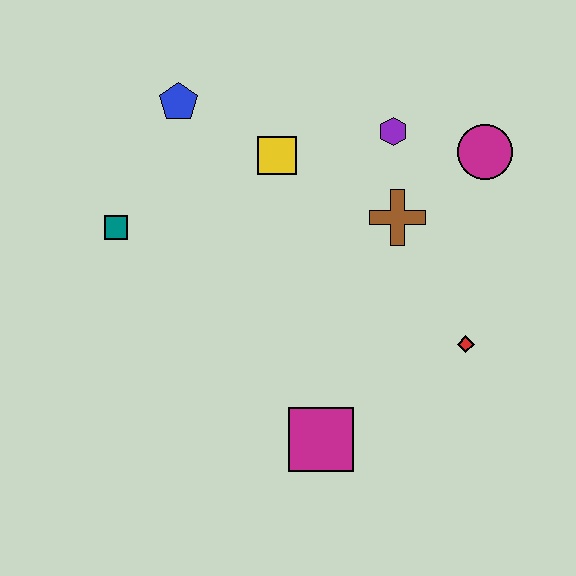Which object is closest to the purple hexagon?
The brown cross is closest to the purple hexagon.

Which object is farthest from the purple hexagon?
The magenta square is farthest from the purple hexagon.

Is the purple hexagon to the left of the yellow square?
No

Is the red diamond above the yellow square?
No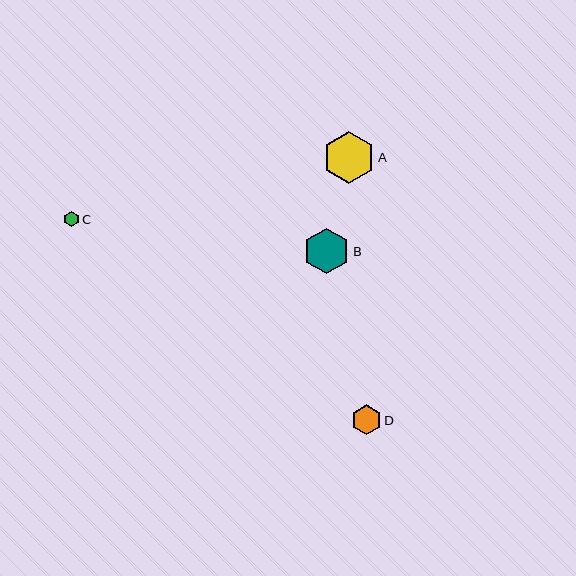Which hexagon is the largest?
Hexagon A is the largest with a size of approximately 52 pixels.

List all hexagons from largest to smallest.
From largest to smallest: A, B, D, C.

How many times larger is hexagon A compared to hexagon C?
Hexagon A is approximately 3.4 times the size of hexagon C.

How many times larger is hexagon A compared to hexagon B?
Hexagon A is approximately 1.1 times the size of hexagon B.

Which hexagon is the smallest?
Hexagon C is the smallest with a size of approximately 15 pixels.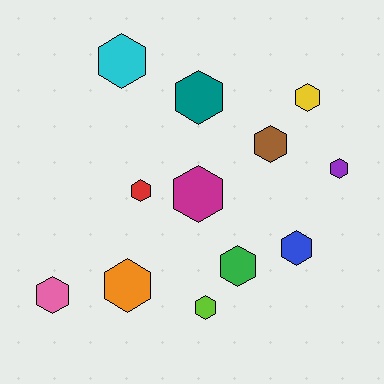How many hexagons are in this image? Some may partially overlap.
There are 12 hexagons.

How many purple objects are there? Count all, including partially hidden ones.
There is 1 purple object.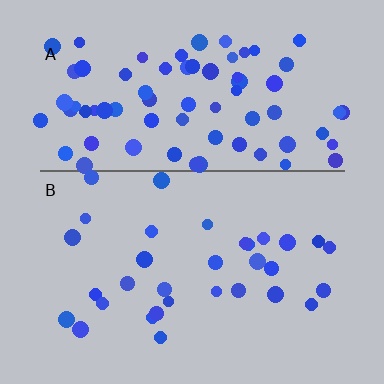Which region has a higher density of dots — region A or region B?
A (the top).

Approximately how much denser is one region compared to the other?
Approximately 2.3× — region A over region B.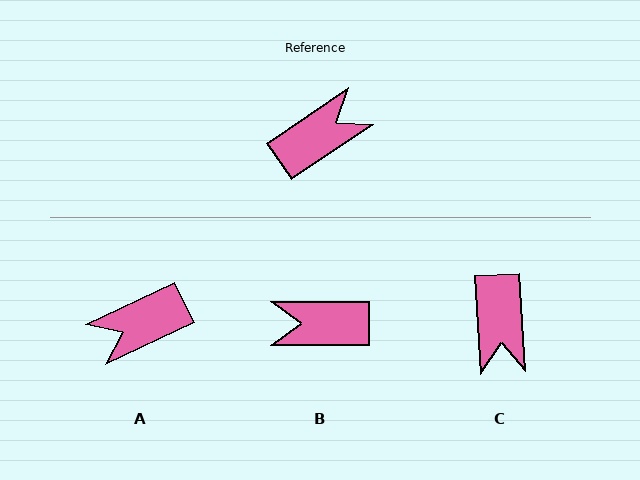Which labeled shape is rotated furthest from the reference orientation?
A, about 171 degrees away.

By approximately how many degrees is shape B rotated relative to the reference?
Approximately 146 degrees counter-clockwise.